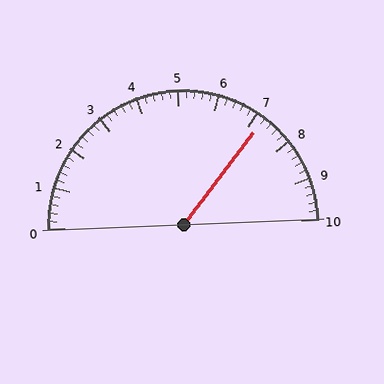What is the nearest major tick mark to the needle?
The nearest major tick mark is 7.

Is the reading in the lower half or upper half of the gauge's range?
The reading is in the upper half of the range (0 to 10).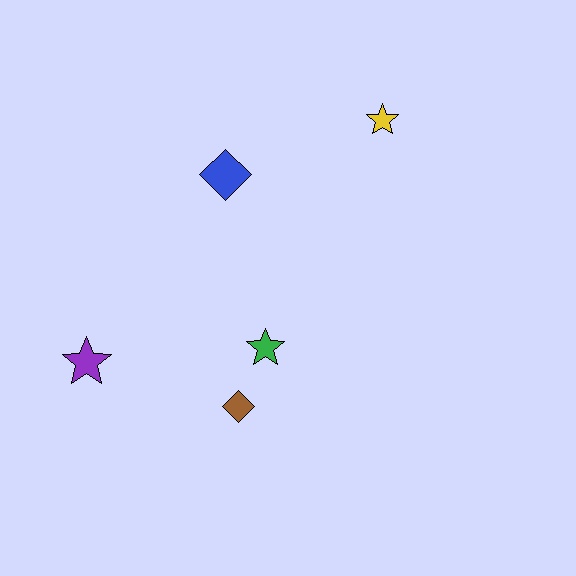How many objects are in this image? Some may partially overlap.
There are 5 objects.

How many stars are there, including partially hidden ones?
There are 3 stars.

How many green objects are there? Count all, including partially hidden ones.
There is 1 green object.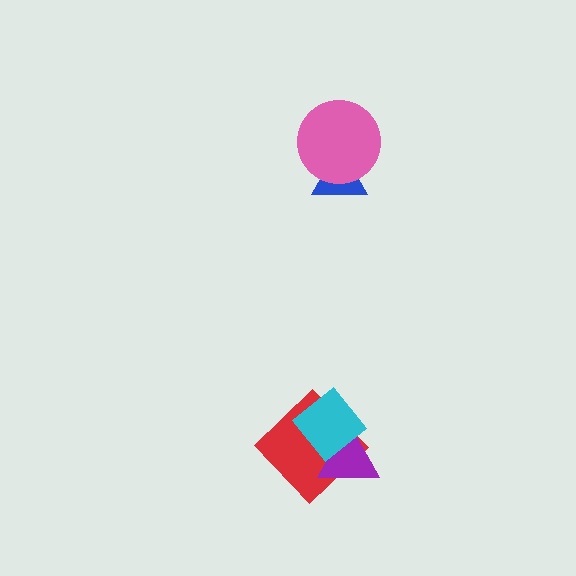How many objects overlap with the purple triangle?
2 objects overlap with the purple triangle.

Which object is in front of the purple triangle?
The cyan diamond is in front of the purple triangle.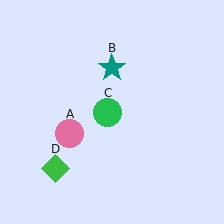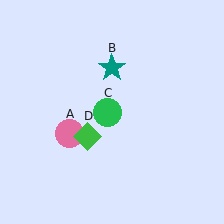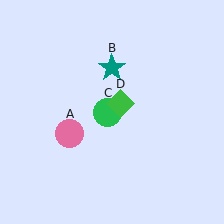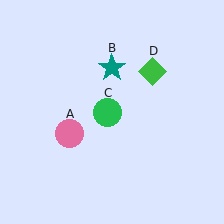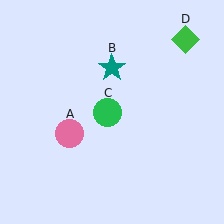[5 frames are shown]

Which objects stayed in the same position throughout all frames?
Pink circle (object A) and teal star (object B) and green circle (object C) remained stationary.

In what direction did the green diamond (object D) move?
The green diamond (object D) moved up and to the right.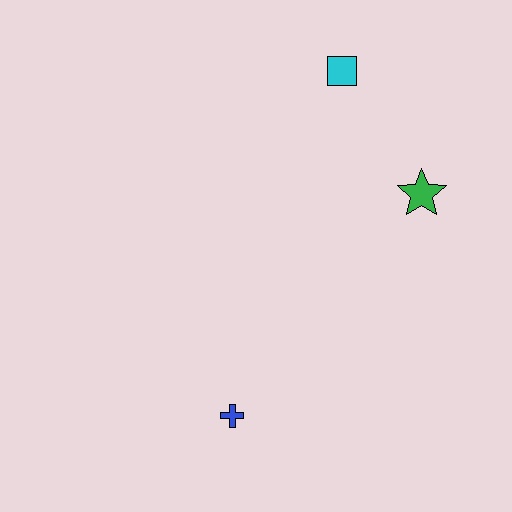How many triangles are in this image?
There are no triangles.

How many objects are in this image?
There are 3 objects.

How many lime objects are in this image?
There are no lime objects.